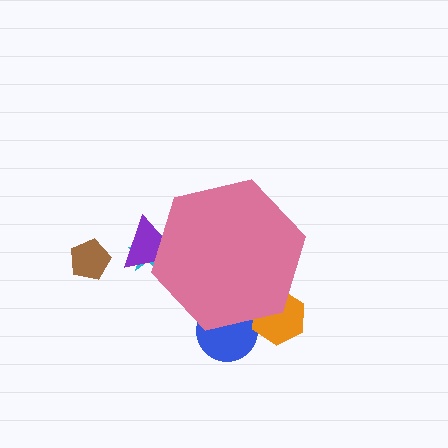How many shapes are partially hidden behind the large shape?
5 shapes are partially hidden.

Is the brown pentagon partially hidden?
No, the brown pentagon is fully visible.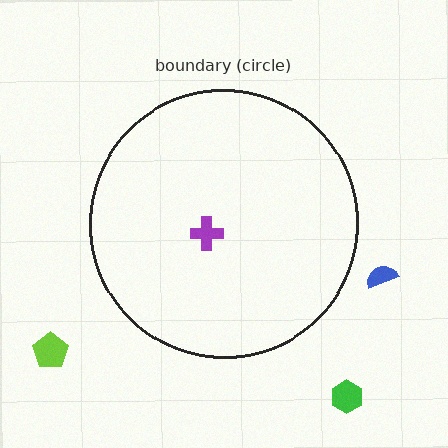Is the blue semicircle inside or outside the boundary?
Outside.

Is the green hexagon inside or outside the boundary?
Outside.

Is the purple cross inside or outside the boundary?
Inside.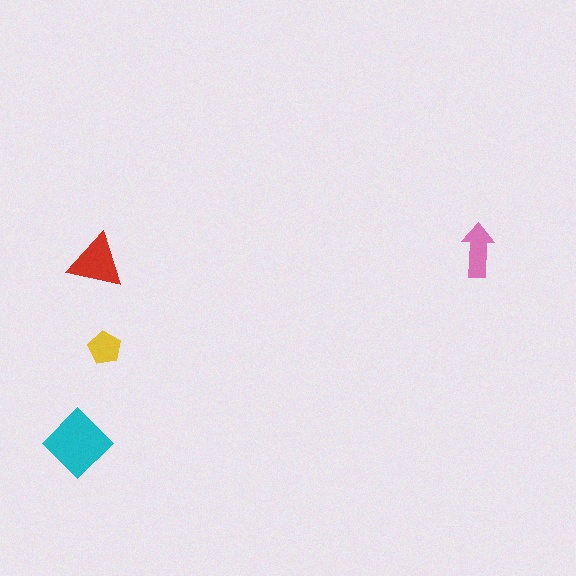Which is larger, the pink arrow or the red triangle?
The red triangle.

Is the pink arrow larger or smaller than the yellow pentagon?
Larger.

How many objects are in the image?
There are 4 objects in the image.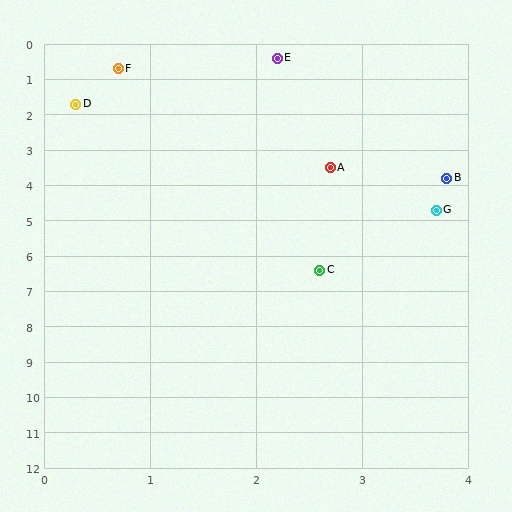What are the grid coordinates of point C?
Point C is at approximately (2.6, 6.4).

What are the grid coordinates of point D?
Point D is at approximately (0.3, 1.7).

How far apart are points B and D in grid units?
Points B and D are about 4.1 grid units apart.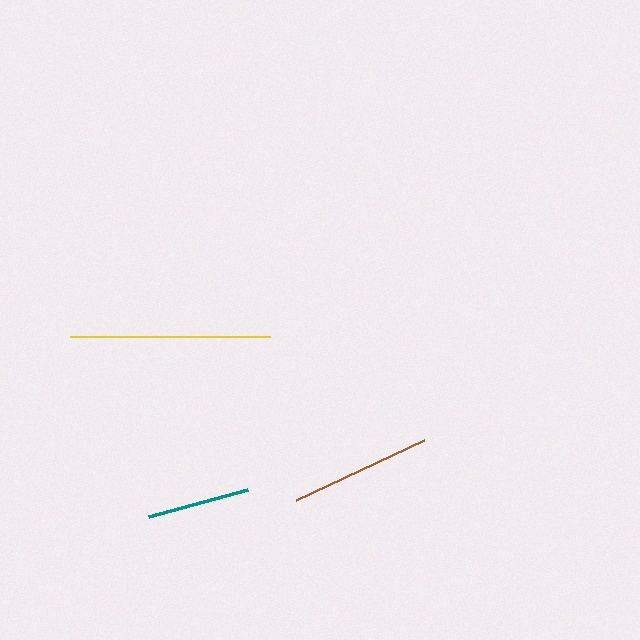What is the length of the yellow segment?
The yellow segment is approximately 200 pixels long.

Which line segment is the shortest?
The teal line is the shortest at approximately 102 pixels.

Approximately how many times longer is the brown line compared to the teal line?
The brown line is approximately 1.4 times the length of the teal line.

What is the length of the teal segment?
The teal segment is approximately 102 pixels long.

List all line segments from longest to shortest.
From longest to shortest: yellow, brown, teal.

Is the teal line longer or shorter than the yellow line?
The yellow line is longer than the teal line.